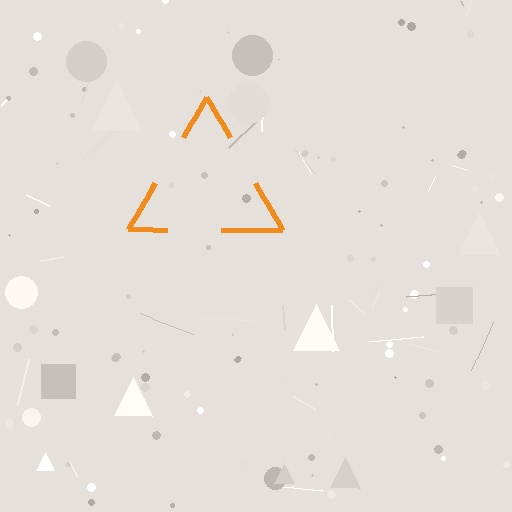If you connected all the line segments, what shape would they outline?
They would outline a triangle.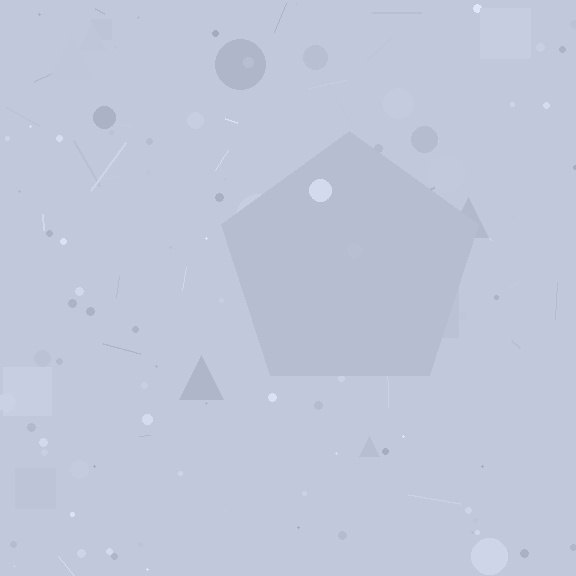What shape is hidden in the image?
A pentagon is hidden in the image.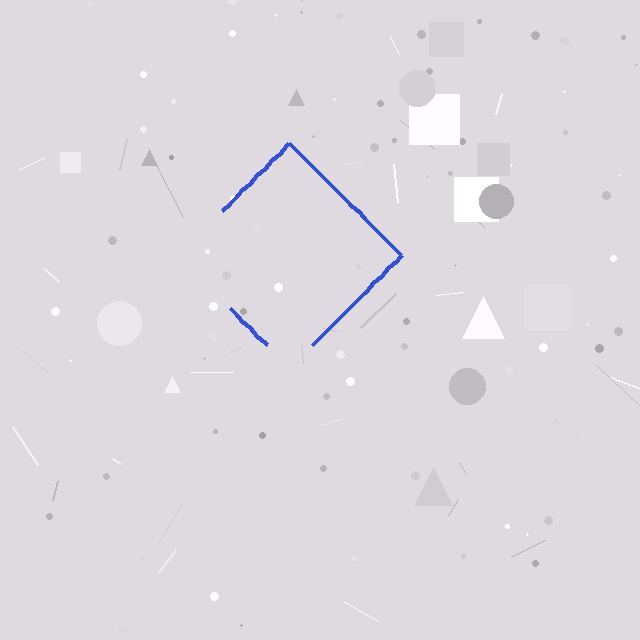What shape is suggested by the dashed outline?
The dashed outline suggests a diamond.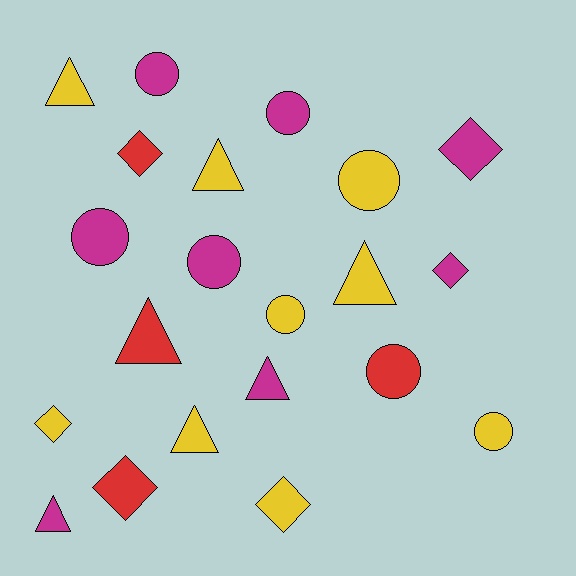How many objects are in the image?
There are 21 objects.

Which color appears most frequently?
Yellow, with 9 objects.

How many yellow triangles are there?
There are 4 yellow triangles.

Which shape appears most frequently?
Circle, with 8 objects.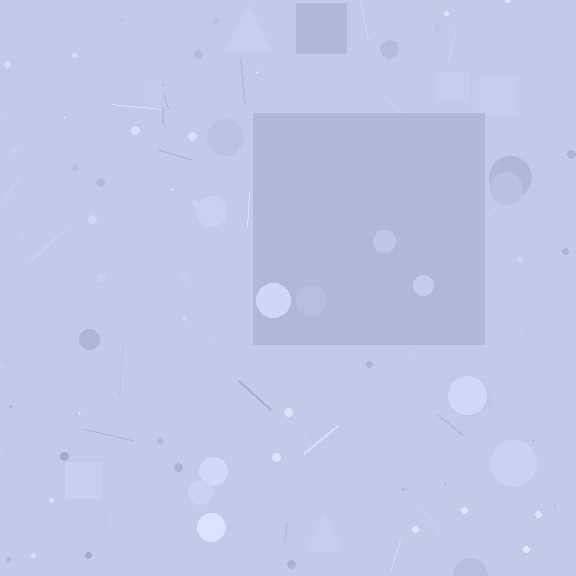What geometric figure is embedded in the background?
A square is embedded in the background.